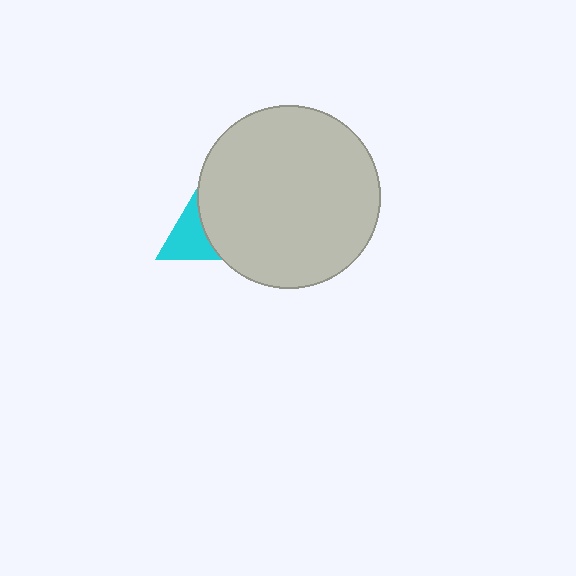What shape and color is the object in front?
The object in front is a light gray circle.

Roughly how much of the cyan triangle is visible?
About half of it is visible (roughly 50%).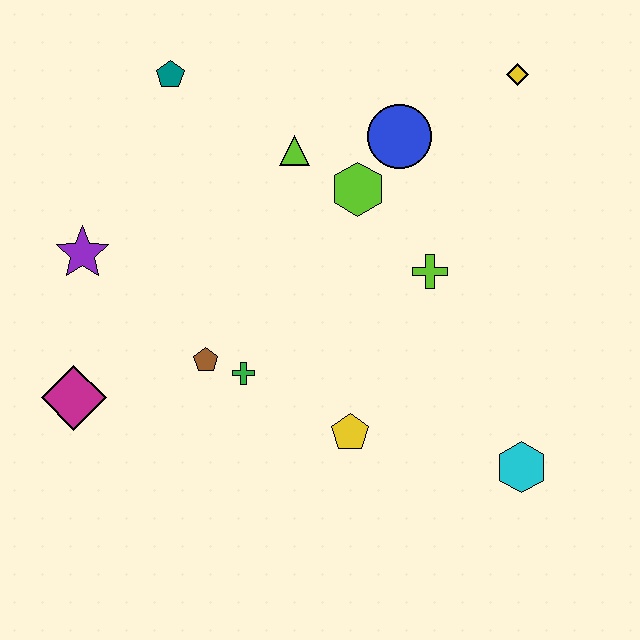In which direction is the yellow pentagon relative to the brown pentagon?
The yellow pentagon is to the right of the brown pentagon.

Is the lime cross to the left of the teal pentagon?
No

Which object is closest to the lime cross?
The lime hexagon is closest to the lime cross.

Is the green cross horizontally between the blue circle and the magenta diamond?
Yes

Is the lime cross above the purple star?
No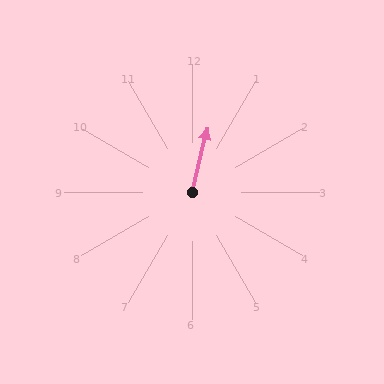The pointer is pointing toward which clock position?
Roughly 12 o'clock.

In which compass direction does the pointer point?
North.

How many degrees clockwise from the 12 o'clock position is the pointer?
Approximately 13 degrees.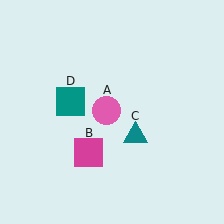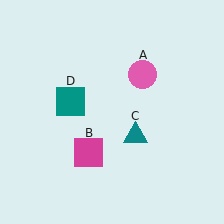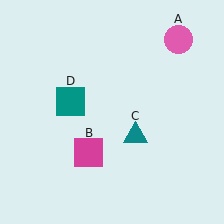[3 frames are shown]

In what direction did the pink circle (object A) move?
The pink circle (object A) moved up and to the right.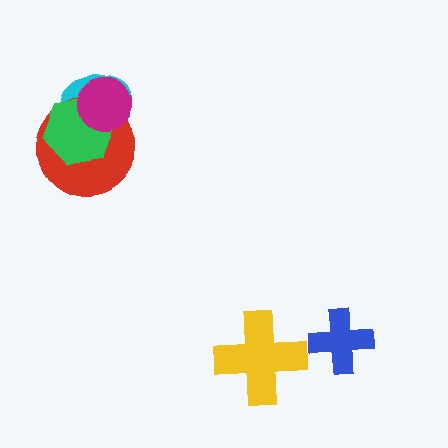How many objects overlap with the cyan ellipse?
3 objects overlap with the cyan ellipse.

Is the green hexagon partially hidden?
Yes, it is partially covered by another shape.